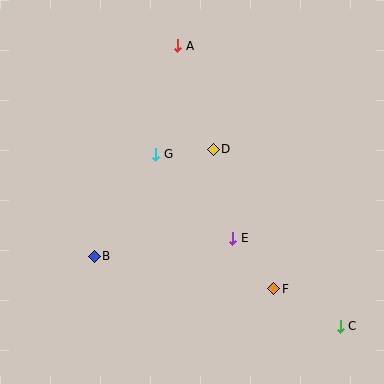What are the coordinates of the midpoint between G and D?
The midpoint between G and D is at (184, 152).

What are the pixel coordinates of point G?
Point G is at (156, 154).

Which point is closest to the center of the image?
Point D at (213, 149) is closest to the center.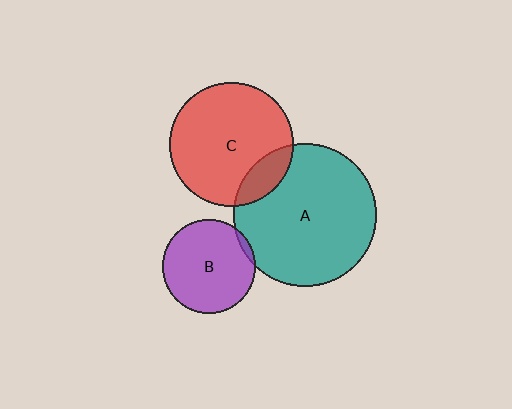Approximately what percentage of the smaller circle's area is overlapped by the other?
Approximately 5%.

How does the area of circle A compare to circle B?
Approximately 2.3 times.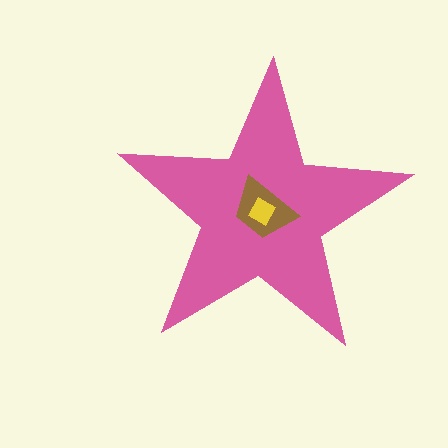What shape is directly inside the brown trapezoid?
The yellow diamond.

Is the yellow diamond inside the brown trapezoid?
Yes.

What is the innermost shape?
The yellow diamond.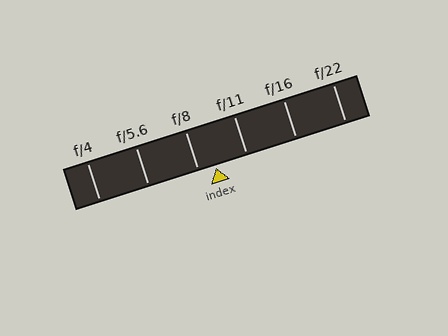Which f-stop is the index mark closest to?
The index mark is closest to f/8.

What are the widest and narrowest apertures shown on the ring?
The widest aperture shown is f/4 and the narrowest is f/22.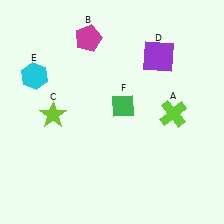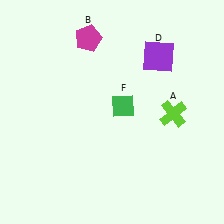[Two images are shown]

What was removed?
The cyan hexagon (E), the lime star (C) were removed in Image 2.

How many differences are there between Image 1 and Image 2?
There are 2 differences between the two images.